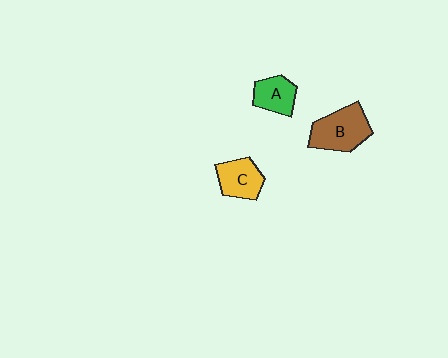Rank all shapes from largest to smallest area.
From largest to smallest: B (brown), C (yellow), A (green).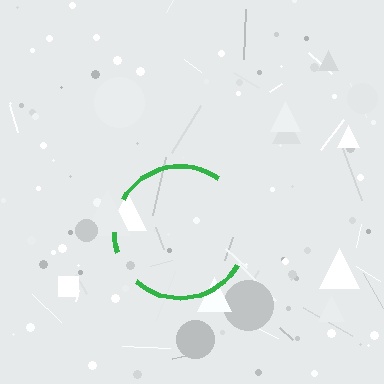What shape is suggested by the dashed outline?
The dashed outline suggests a circle.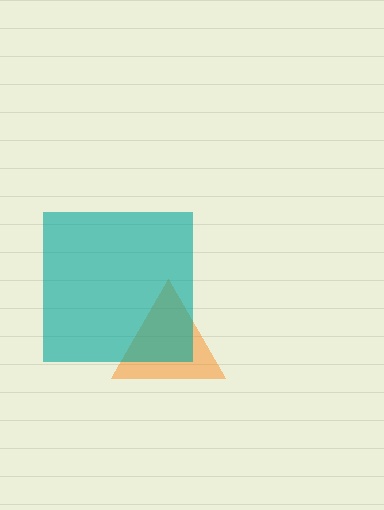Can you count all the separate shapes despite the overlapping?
Yes, there are 2 separate shapes.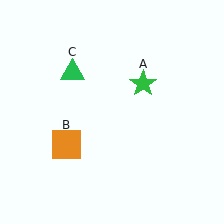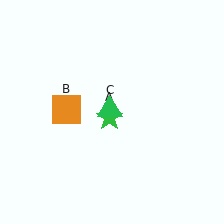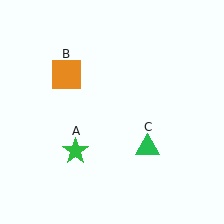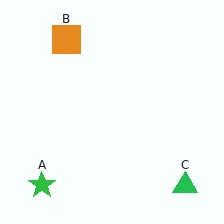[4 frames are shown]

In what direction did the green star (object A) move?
The green star (object A) moved down and to the left.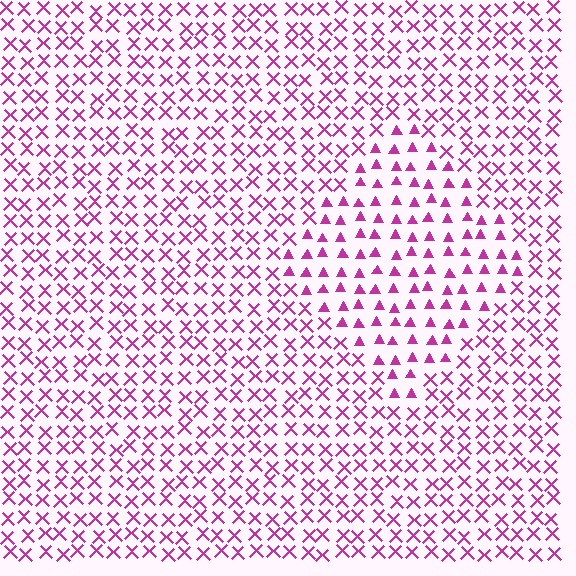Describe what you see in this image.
The image is filled with small magenta elements arranged in a uniform grid. A diamond-shaped region contains triangles, while the surrounding area contains X marks. The boundary is defined purely by the change in element shape.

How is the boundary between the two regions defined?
The boundary is defined by a change in element shape: triangles inside vs. X marks outside. All elements share the same color and spacing.